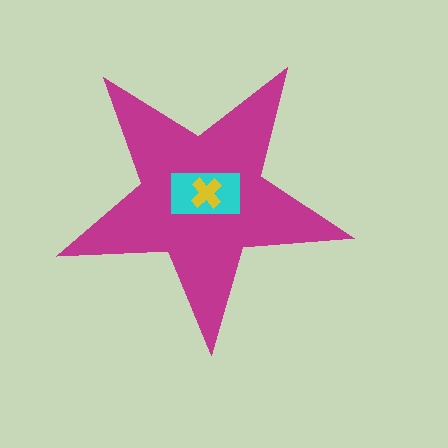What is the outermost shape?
The magenta star.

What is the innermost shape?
The yellow cross.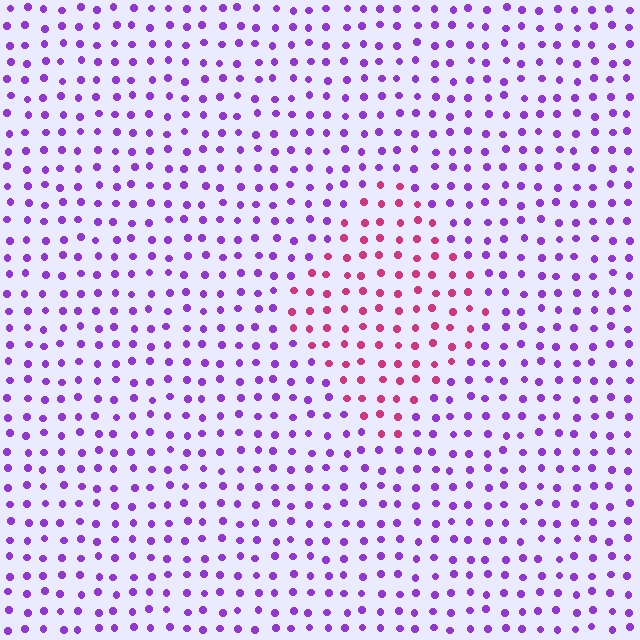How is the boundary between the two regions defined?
The boundary is defined purely by a slight shift in hue (about 55 degrees). Spacing, size, and orientation are identical on both sides.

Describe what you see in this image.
The image is filled with small purple elements in a uniform arrangement. A diamond-shaped region is visible where the elements are tinted to a slightly different hue, forming a subtle color boundary.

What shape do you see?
I see a diamond.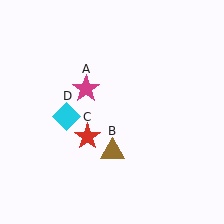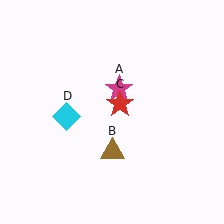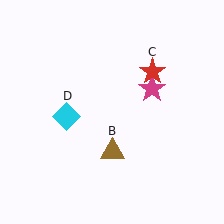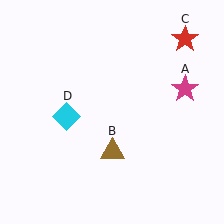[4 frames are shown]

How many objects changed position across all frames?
2 objects changed position: magenta star (object A), red star (object C).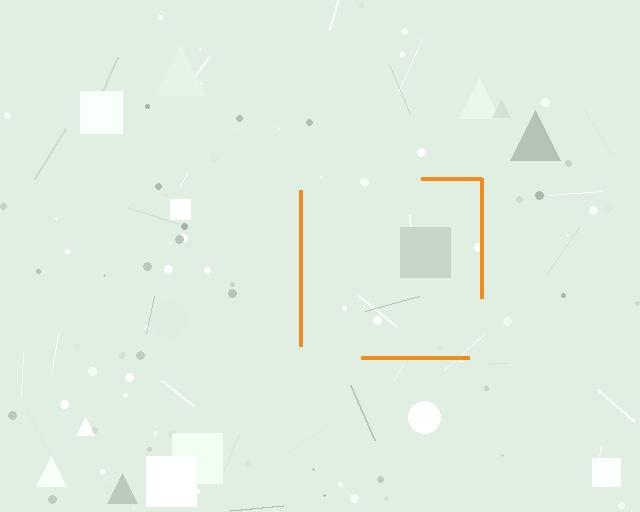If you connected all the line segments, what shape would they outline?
They would outline a square.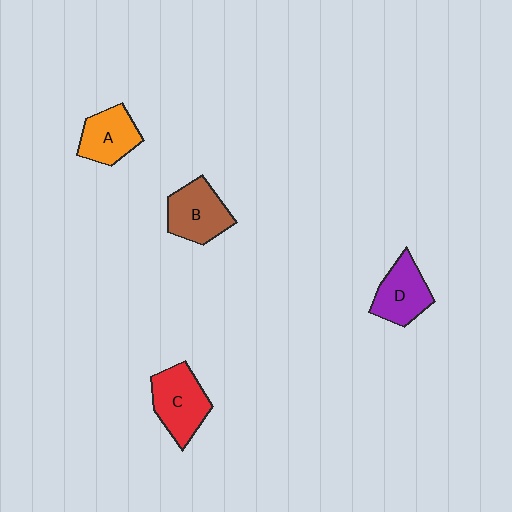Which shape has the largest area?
Shape C (red).